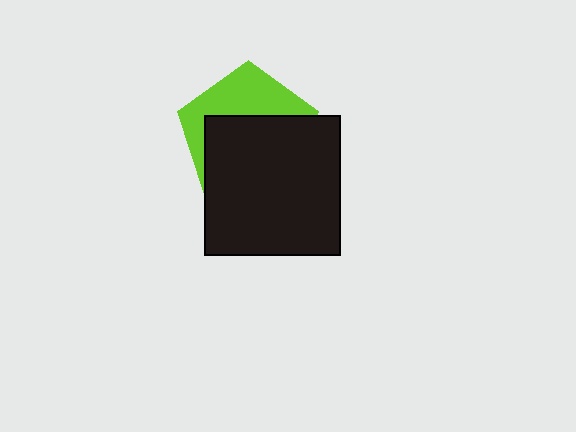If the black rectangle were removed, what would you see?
You would see the complete lime pentagon.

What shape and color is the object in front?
The object in front is a black rectangle.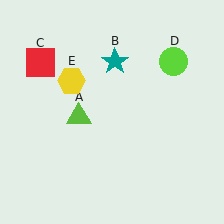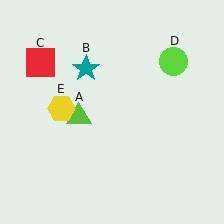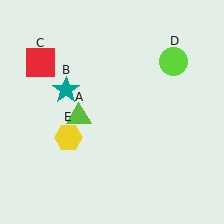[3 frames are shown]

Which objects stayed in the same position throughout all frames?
Lime triangle (object A) and red square (object C) and lime circle (object D) remained stationary.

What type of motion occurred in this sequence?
The teal star (object B), yellow hexagon (object E) rotated counterclockwise around the center of the scene.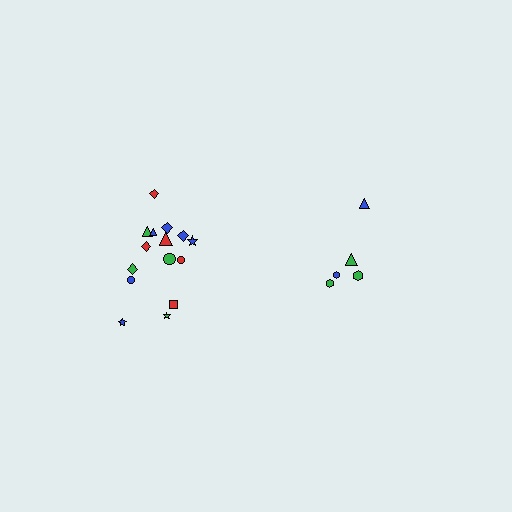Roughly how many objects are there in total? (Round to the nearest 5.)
Roughly 20 objects in total.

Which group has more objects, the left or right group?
The left group.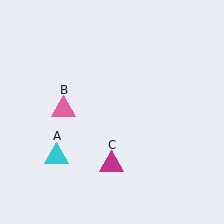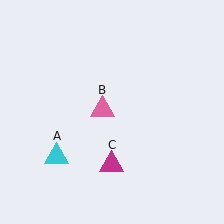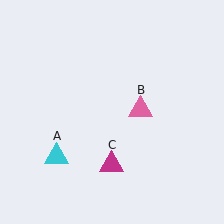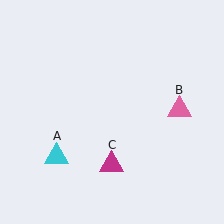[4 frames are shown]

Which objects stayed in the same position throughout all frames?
Cyan triangle (object A) and magenta triangle (object C) remained stationary.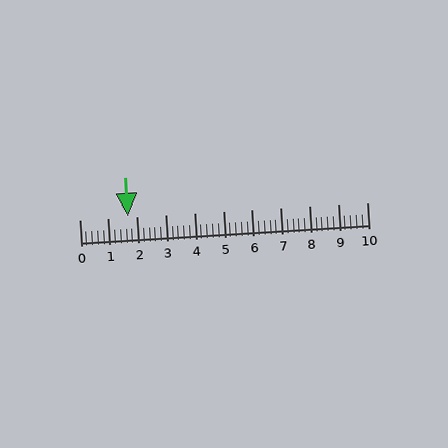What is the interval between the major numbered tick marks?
The major tick marks are spaced 1 units apart.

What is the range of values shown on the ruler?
The ruler shows values from 0 to 10.